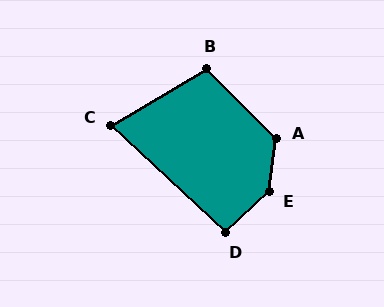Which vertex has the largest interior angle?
E, at approximately 142 degrees.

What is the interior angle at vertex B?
Approximately 105 degrees (obtuse).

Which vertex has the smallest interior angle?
C, at approximately 74 degrees.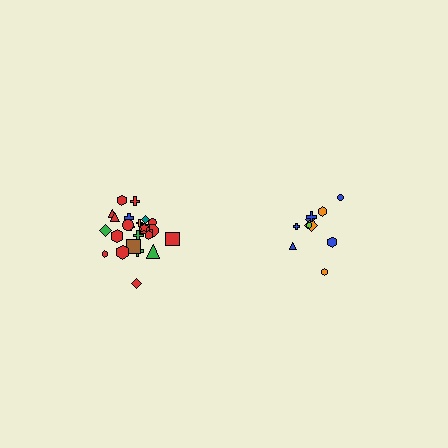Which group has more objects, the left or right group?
The left group.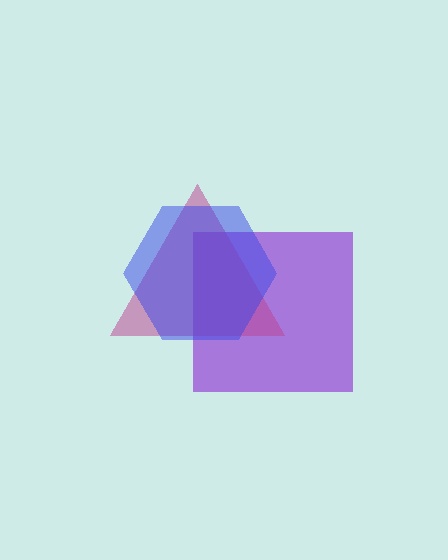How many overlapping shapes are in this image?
There are 3 overlapping shapes in the image.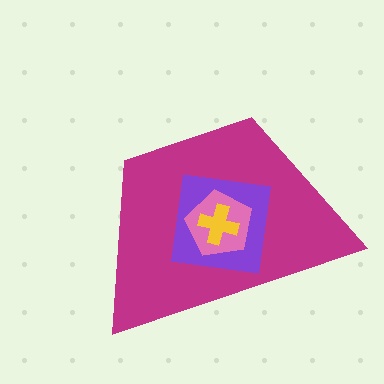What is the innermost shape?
The yellow cross.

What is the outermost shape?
The magenta trapezoid.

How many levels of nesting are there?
4.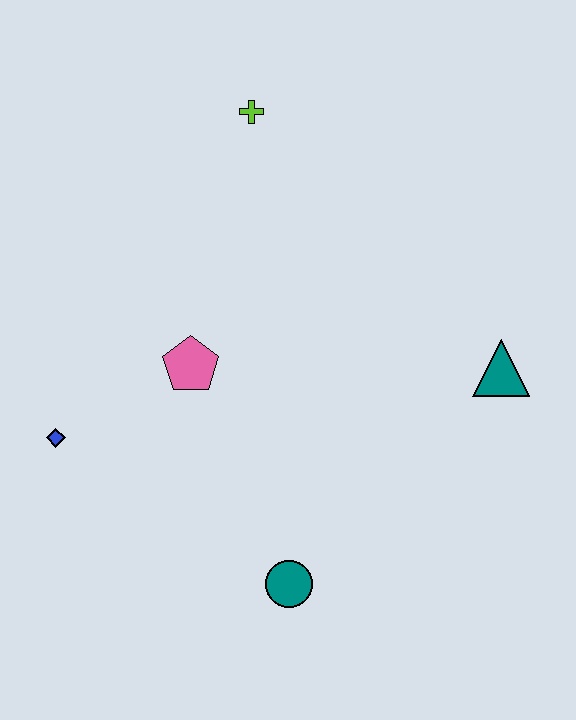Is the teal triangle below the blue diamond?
No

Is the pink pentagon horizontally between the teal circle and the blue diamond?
Yes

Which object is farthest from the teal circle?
The lime cross is farthest from the teal circle.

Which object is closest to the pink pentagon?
The blue diamond is closest to the pink pentagon.